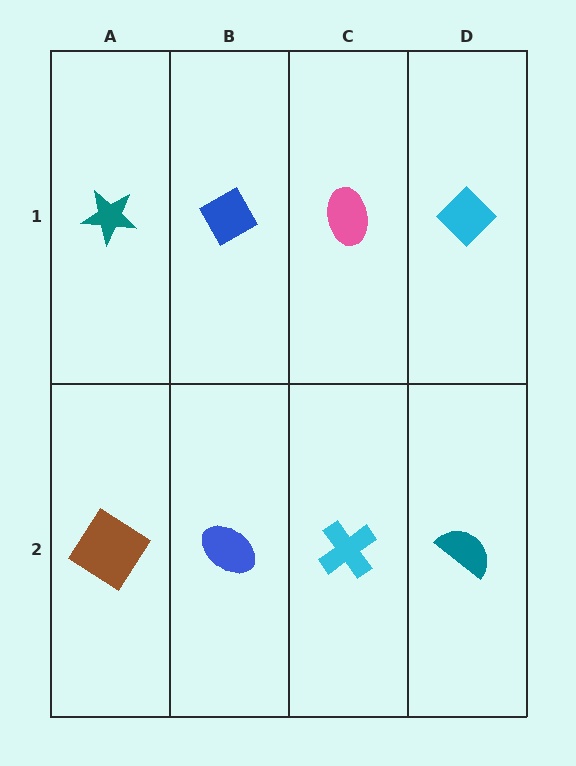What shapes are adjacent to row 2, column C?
A pink ellipse (row 1, column C), a blue ellipse (row 2, column B), a teal semicircle (row 2, column D).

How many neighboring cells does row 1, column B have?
3.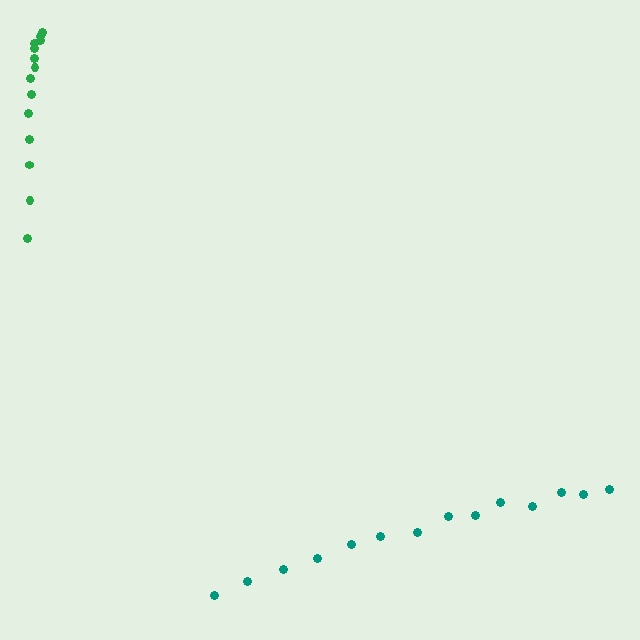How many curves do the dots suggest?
There are 2 distinct paths.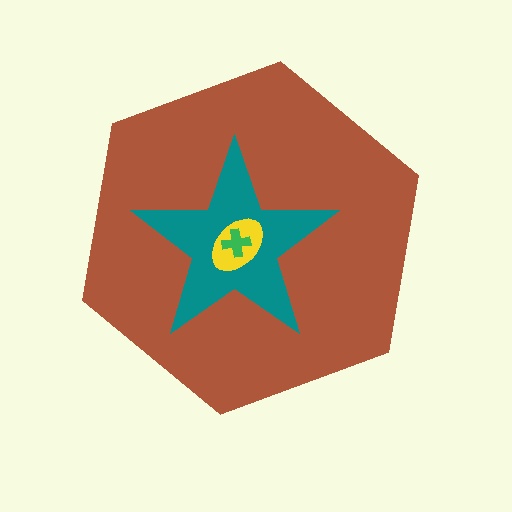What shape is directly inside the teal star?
The yellow ellipse.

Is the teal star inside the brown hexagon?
Yes.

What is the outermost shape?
The brown hexagon.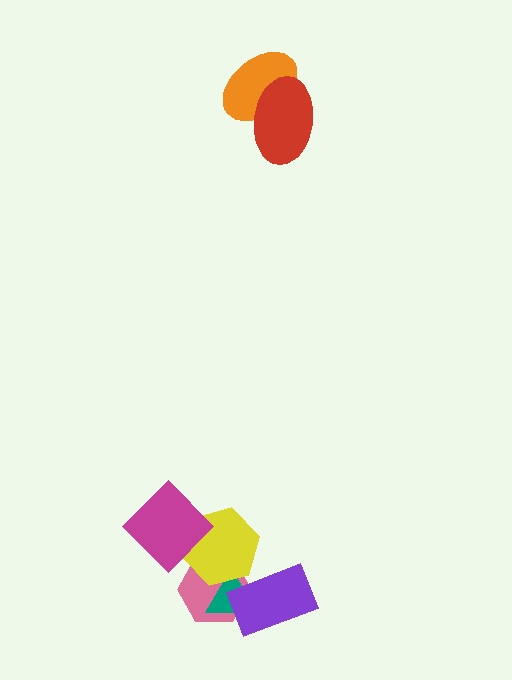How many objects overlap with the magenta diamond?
1 object overlaps with the magenta diamond.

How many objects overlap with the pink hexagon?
3 objects overlap with the pink hexagon.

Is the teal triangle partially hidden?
Yes, it is partially covered by another shape.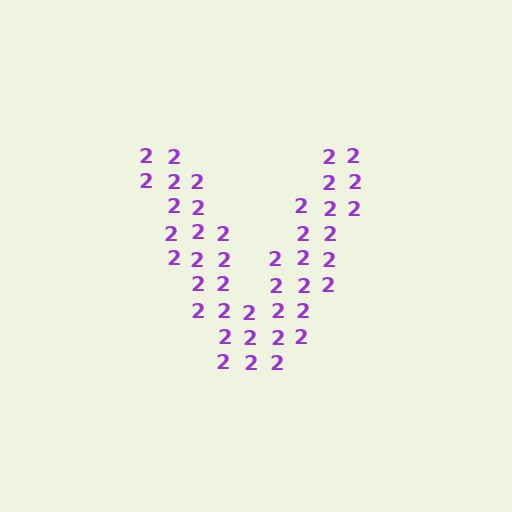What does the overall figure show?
The overall figure shows the letter V.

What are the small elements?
The small elements are digit 2's.